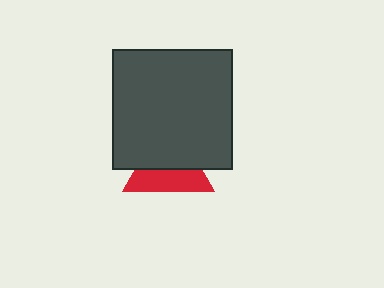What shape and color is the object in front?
The object in front is a dark gray square.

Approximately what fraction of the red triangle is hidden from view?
Roughly 53% of the red triangle is hidden behind the dark gray square.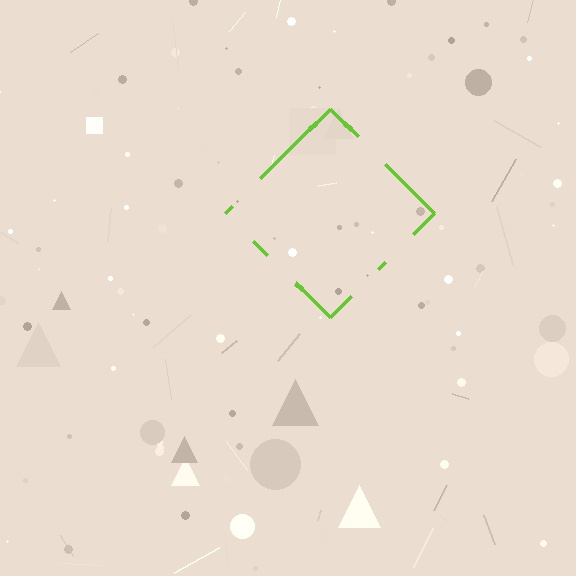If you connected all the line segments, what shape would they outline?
They would outline a diamond.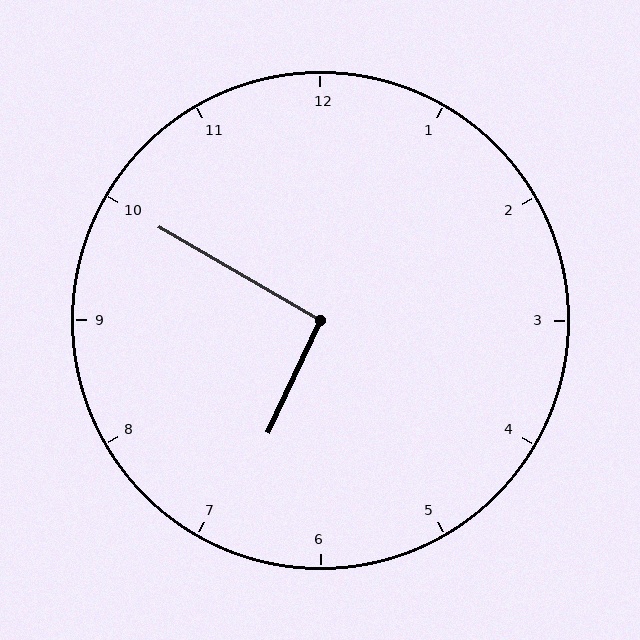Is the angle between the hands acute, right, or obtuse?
It is right.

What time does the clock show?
6:50.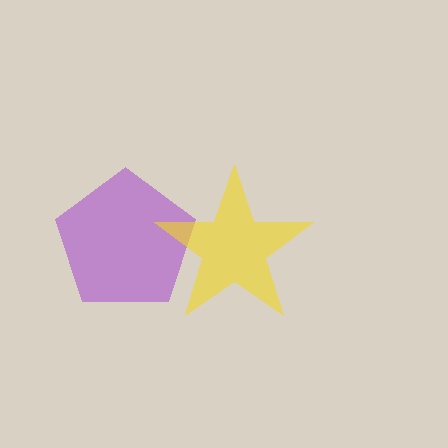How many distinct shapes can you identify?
There are 2 distinct shapes: a purple pentagon, a yellow star.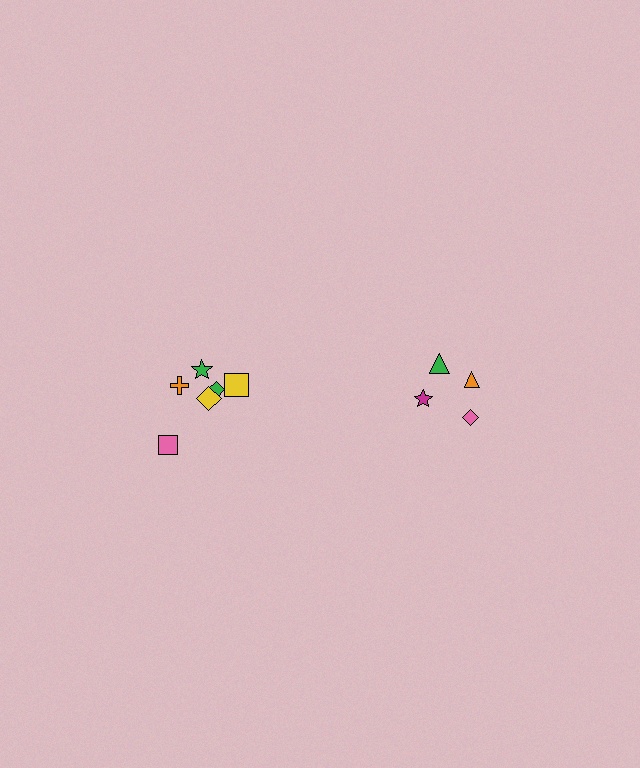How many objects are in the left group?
There are 6 objects.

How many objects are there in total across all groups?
There are 10 objects.